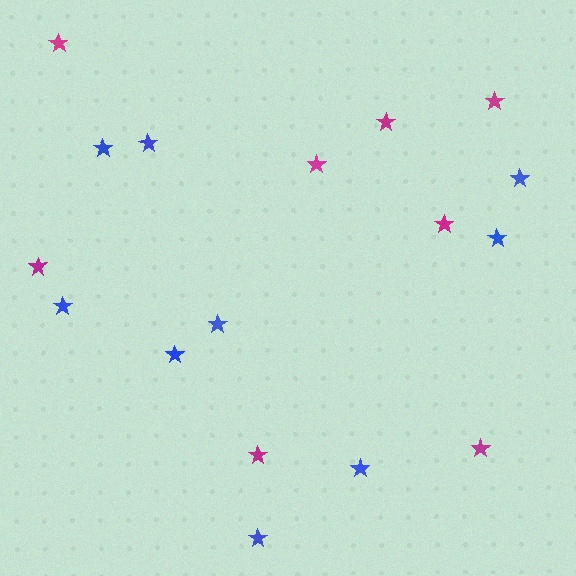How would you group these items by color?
There are 2 groups: one group of blue stars (9) and one group of magenta stars (8).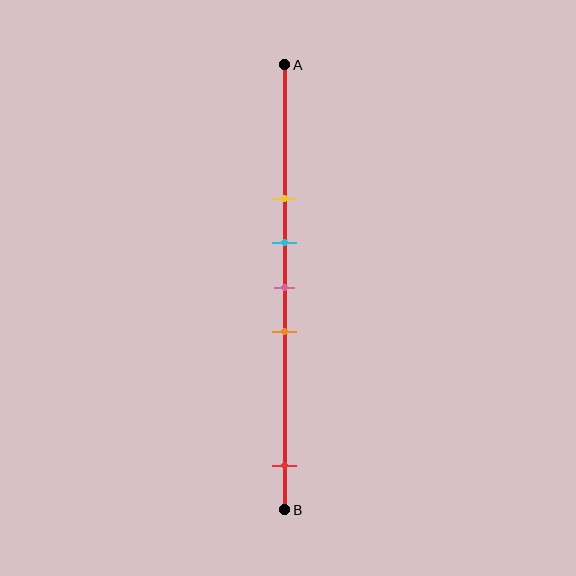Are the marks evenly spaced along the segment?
No, the marks are not evenly spaced.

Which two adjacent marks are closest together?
The cyan and pink marks are the closest adjacent pair.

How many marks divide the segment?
There are 5 marks dividing the segment.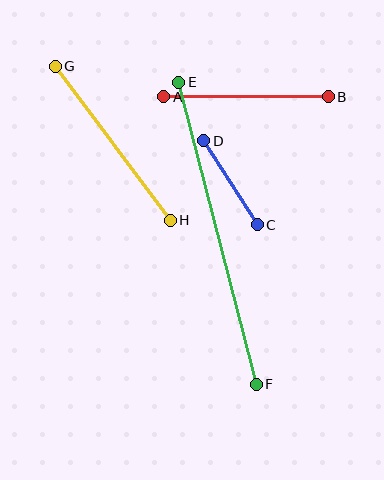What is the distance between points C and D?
The distance is approximately 100 pixels.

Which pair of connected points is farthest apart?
Points E and F are farthest apart.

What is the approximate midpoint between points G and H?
The midpoint is at approximately (113, 143) pixels.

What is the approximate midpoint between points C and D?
The midpoint is at approximately (230, 183) pixels.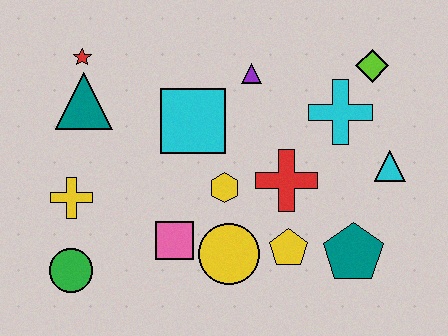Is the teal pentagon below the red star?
Yes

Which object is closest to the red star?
The teal triangle is closest to the red star.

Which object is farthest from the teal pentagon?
The red star is farthest from the teal pentagon.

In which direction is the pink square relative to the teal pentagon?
The pink square is to the left of the teal pentagon.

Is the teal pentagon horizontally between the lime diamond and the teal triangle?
Yes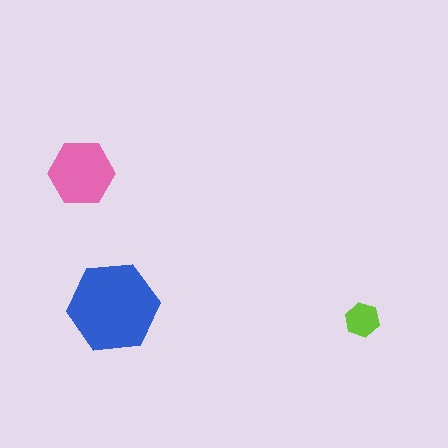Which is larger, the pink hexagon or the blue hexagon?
The blue one.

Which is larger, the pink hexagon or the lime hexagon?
The pink one.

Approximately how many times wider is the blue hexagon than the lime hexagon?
About 2.5 times wider.